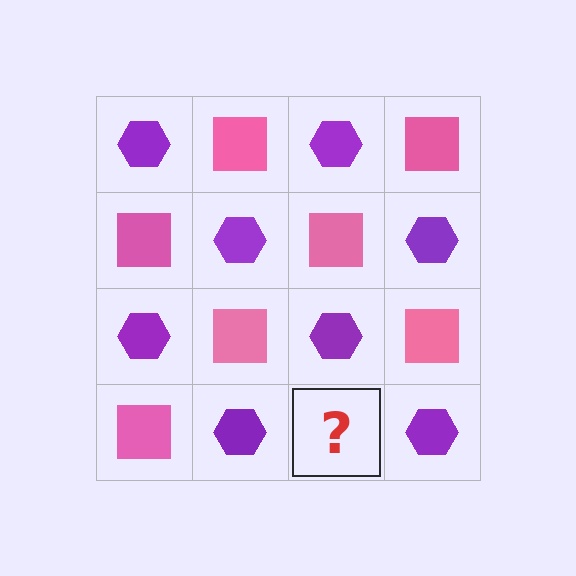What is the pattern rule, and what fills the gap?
The rule is that it alternates purple hexagon and pink square in a checkerboard pattern. The gap should be filled with a pink square.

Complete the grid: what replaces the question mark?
The question mark should be replaced with a pink square.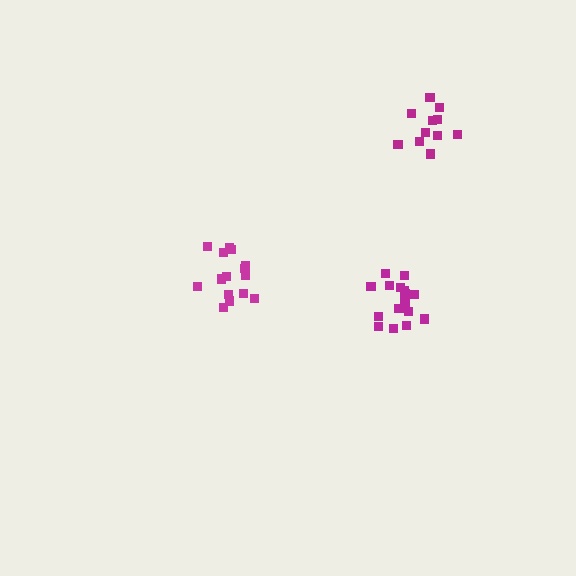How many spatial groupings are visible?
There are 3 spatial groupings.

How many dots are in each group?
Group 1: 11 dots, Group 2: 17 dots, Group 3: 15 dots (43 total).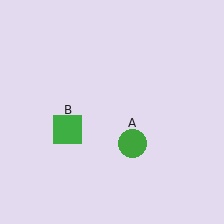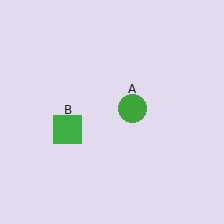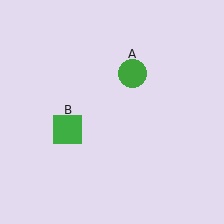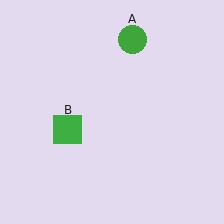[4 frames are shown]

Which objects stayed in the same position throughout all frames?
Green square (object B) remained stationary.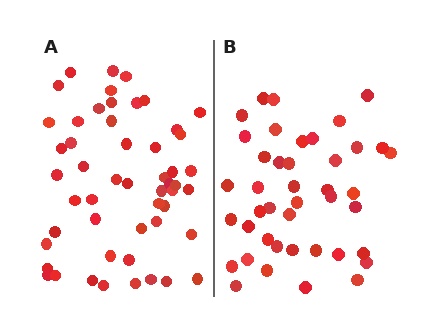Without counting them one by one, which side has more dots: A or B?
Region A (the left region) has more dots.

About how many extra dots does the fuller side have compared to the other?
Region A has roughly 10 or so more dots than region B.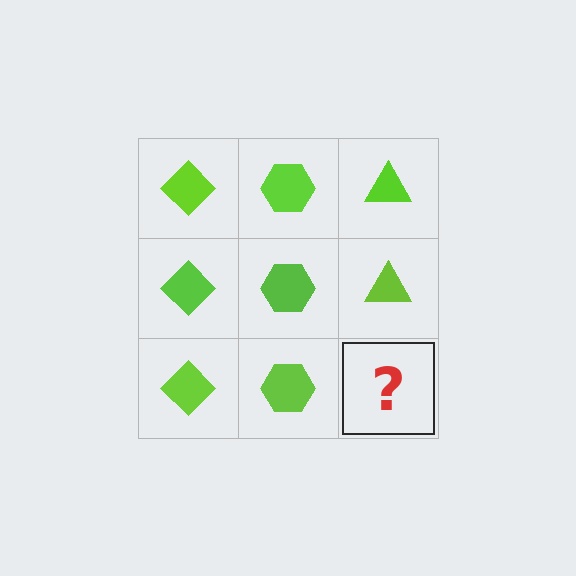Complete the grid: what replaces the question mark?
The question mark should be replaced with a lime triangle.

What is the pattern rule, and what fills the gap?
The rule is that each column has a consistent shape. The gap should be filled with a lime triangle.